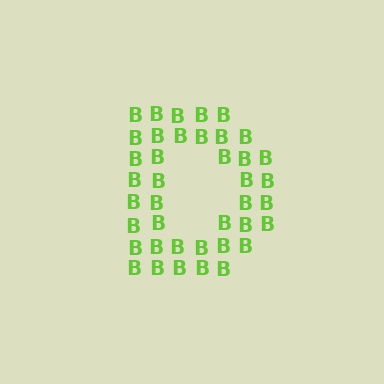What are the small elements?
The small elements are letter B's.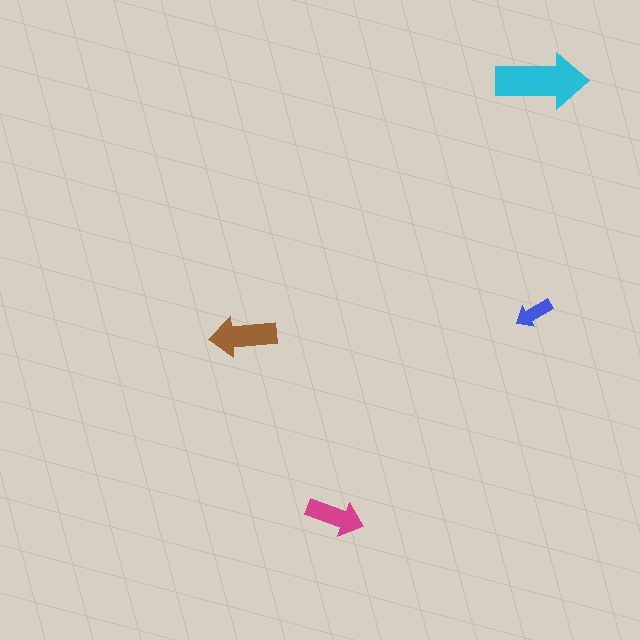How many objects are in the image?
There are 4 objects in the image.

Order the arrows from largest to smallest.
the cyan one, the brown one, the magenta one, the blue one.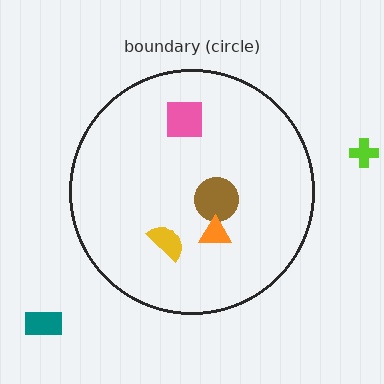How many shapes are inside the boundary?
4 inside, 2 outside.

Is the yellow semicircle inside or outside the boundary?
Inside.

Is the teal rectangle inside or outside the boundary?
Outside.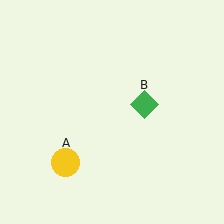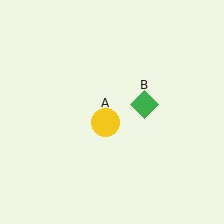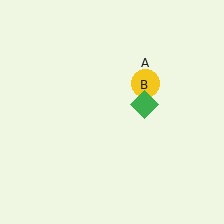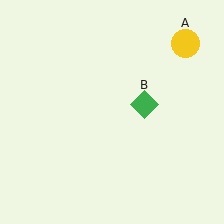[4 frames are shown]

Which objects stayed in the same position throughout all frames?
Green diamond (object B) remained stationary.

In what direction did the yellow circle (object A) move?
The yellow circle (object A) moved up and to the right.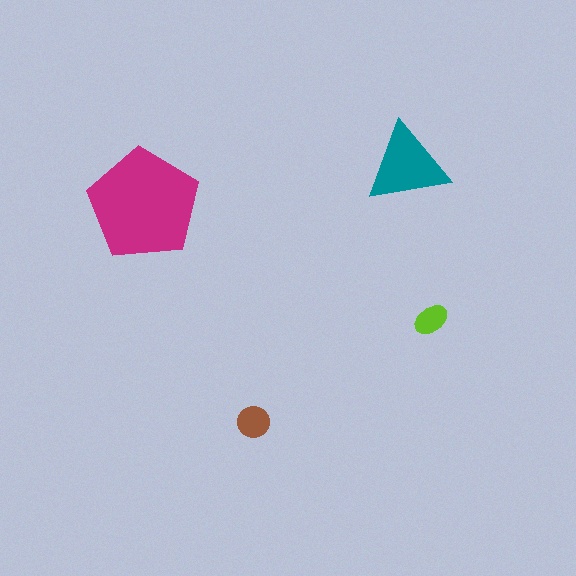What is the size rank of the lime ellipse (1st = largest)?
4th.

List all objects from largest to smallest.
The magenta pentagon, the teal triangle, the brown circle, the lime ellipse.